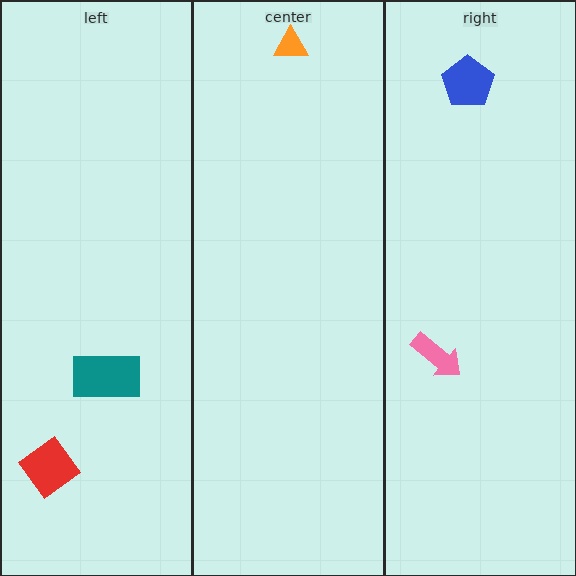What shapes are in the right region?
The pink arrow, the blue pentagon.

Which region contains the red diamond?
The left region.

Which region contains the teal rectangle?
The left region.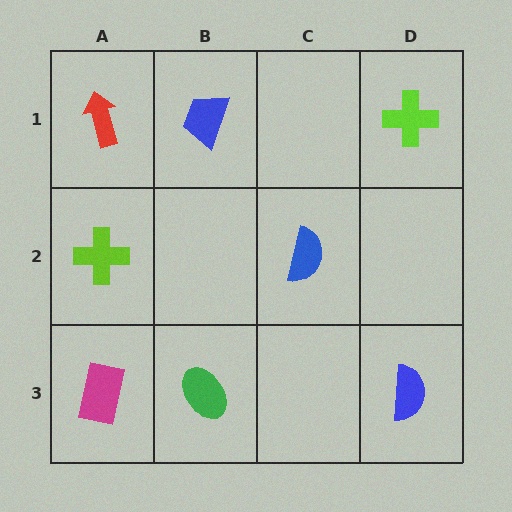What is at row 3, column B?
A green ellipse.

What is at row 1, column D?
A lime cross.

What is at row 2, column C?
A blue semicircle.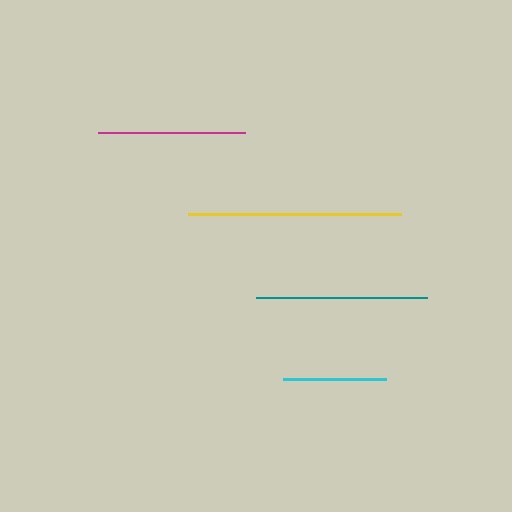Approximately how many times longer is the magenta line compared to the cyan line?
The magenta line is approximately 1.4 times the length of the cyan line.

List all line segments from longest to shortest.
From longest to shortest: yellow, teal, magenta, cyan.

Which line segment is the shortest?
The cyan line is the shortest at approximately 103 pixels.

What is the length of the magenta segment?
The magenta segment is approximately 147 pixels long.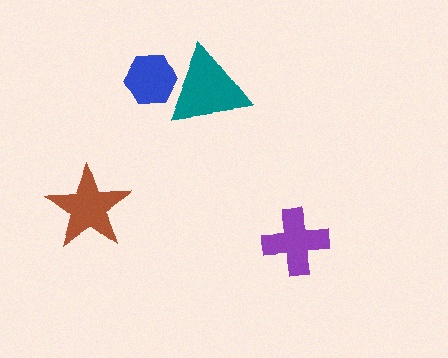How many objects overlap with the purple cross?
0 objects overlap with the purple cross.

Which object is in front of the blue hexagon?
The teal triangle is in front of the blue hexagon.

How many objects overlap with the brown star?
0 objects overlap with the brown star.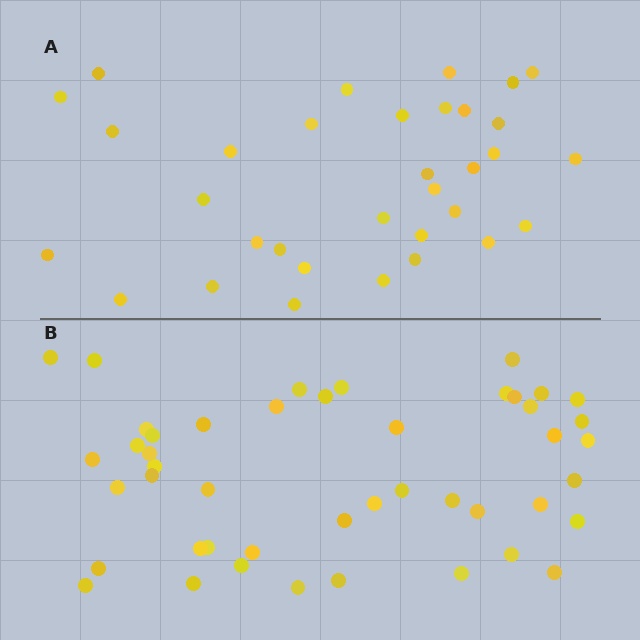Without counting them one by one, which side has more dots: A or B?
Region B (the bottom region) has more dots.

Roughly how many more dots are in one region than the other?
Region B has approximately 15 more dots than region A.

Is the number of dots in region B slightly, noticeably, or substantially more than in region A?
Region B has noticeably more, but not dramatically so. The ratio is roughly 1.4 to 1.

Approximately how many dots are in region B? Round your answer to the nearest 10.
About 50 dots. (The exact count is 46, which rounds to 50.)